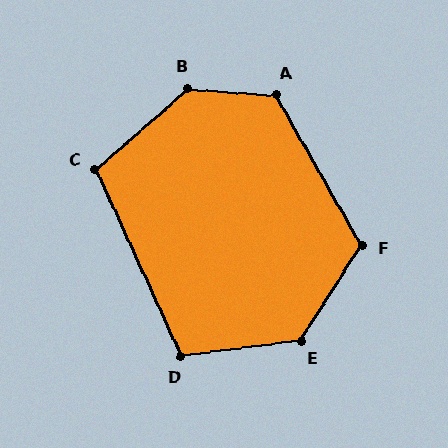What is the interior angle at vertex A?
Approximately 123 degrees (obtuse).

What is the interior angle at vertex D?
Approximately 107 degrees (obtuse).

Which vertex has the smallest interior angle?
C, at approximately 107 degrees.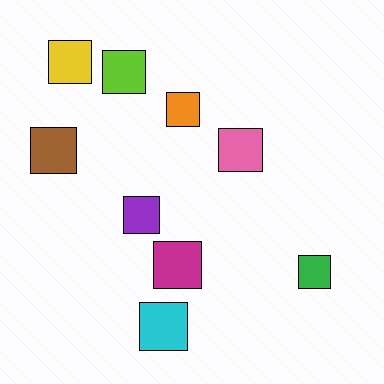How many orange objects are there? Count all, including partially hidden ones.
There is 1 orange object.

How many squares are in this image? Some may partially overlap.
There are 9 squares.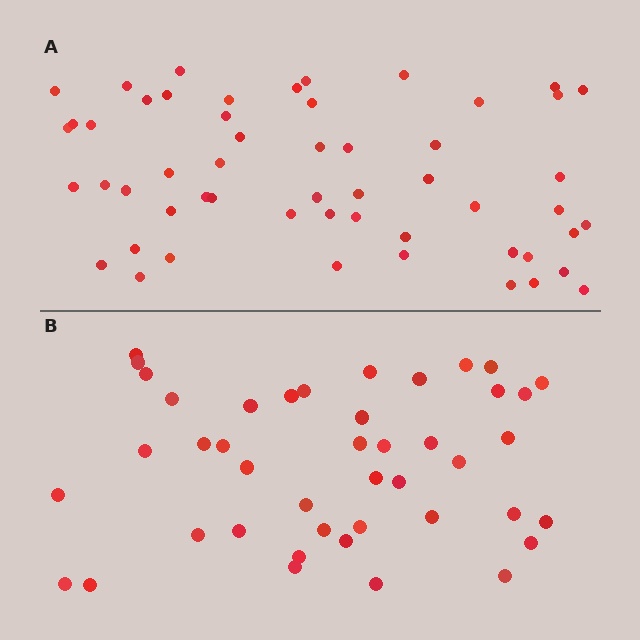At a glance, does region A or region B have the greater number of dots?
Region A (the top region) has more dots.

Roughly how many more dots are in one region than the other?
Region A has roughly 12 or so more dots than region B.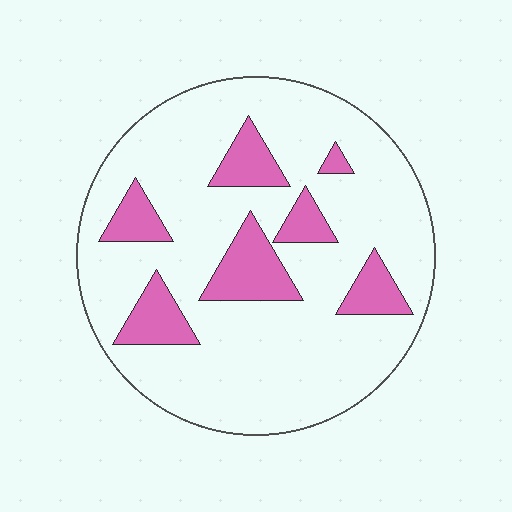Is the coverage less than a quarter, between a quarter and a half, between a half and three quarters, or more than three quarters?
Less than a quarter.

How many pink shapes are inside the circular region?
7.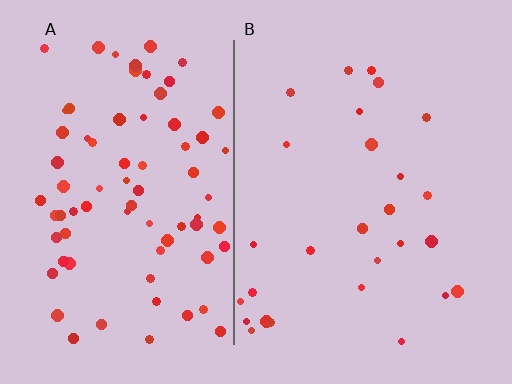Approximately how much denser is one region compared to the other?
Approximately 2.8× — region A over region B.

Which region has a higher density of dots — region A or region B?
A (the left).